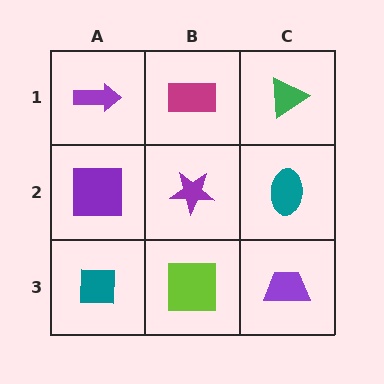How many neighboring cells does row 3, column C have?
2.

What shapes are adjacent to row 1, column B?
A purple star (row 2, column B), a purple arrow (row 1, column A), a green triangle (row 1, column C).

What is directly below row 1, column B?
A purple star.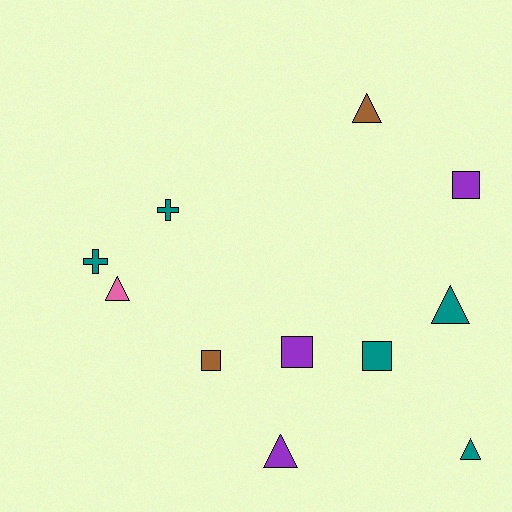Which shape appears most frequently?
Triangle, with 5 objects.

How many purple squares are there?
There are 2 purple squares.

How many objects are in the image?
There are 11 objects.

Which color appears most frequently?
Teal, with 5 objects.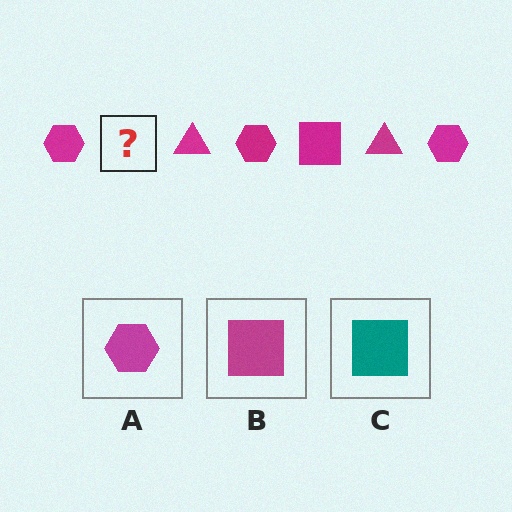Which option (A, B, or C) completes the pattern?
B.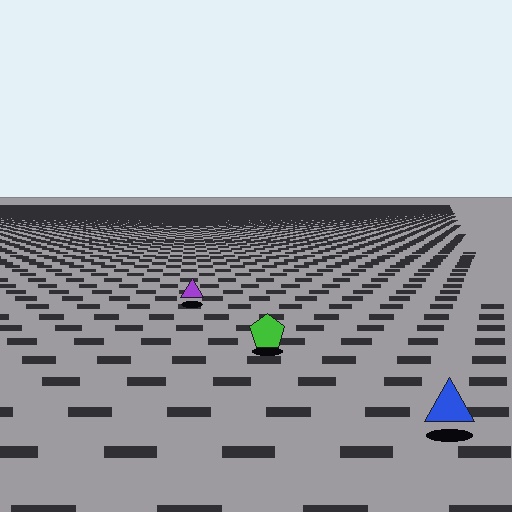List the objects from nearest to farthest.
From nearest to farthest: the blue triangle, the green pentagon, the purple triangle.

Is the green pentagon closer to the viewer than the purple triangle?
Yes. The green pentagon is closer — you can tell from the texture gradient: the ground texture is coarser near it.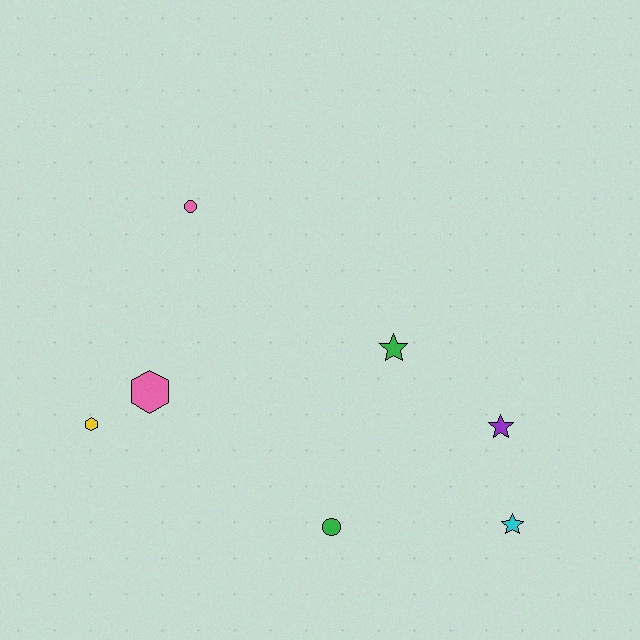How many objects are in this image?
There are 7 objects.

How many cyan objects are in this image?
There is 1 cyan object.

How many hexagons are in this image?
There are 2 hexagons.